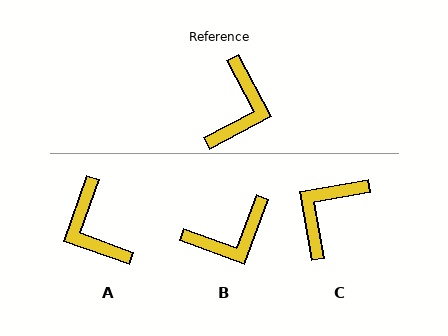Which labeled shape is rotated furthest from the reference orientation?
C, about 162 degrees away.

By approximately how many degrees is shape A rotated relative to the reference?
Approximately 137 degrees clockwise.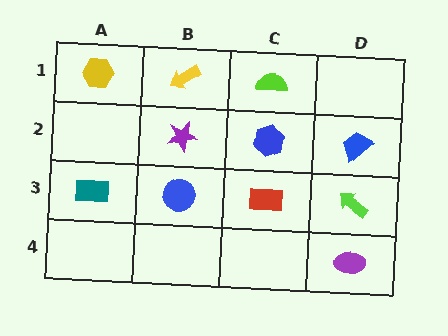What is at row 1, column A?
A yellow hexagon.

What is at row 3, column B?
A blue circle.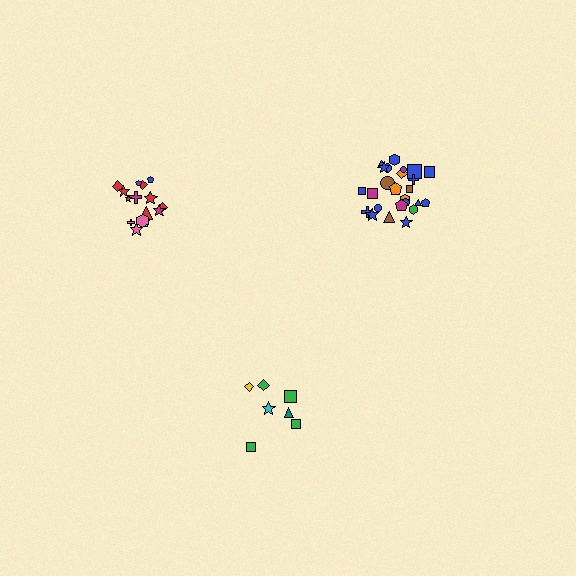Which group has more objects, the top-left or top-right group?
The top-right group.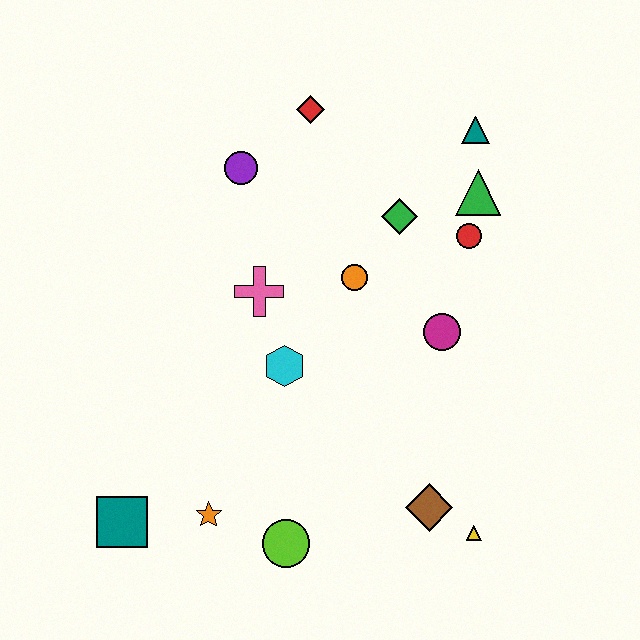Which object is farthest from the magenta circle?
The teal square is farthest from the magenta circle.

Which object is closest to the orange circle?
The green diamond is closest to the orange circle.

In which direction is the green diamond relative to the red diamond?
The green diamond is below the red diamond.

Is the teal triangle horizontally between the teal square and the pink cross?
No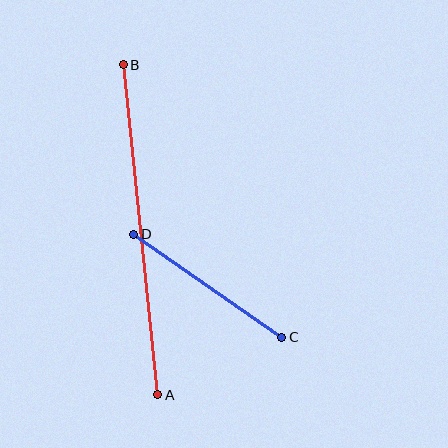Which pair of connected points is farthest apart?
Points A and B are farthest apart.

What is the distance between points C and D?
The distance is approximately 180 pixels.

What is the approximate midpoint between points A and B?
The midpoint is at approximately (141, 230) pixels.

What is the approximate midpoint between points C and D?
The midpoint is at approximately (208, 286) pixels.